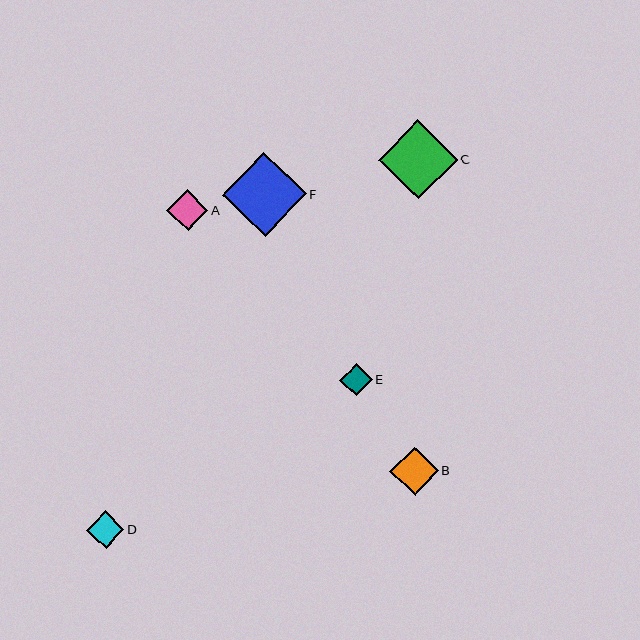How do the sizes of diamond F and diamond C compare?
Diamond F and diamond C are approximately the same size.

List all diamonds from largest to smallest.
From largest to smallest: F, C, B, A, D, E.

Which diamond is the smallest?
Diamond E is the smallest with a size of approximately 32 pixels.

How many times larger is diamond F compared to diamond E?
Diamond F is approximately 2.6 times the size of diamond E.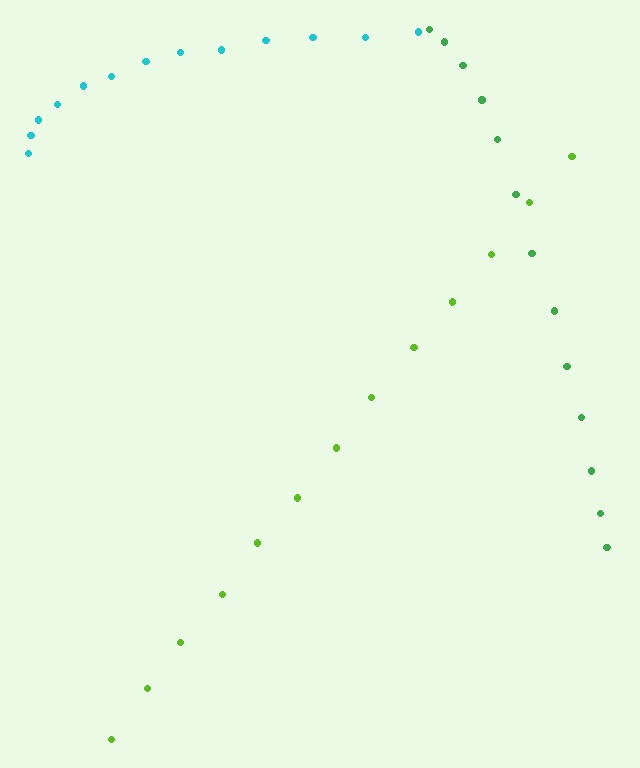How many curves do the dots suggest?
There are 3 distinct paths.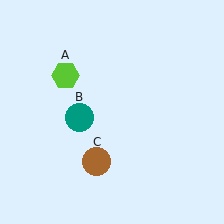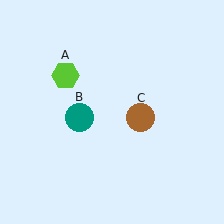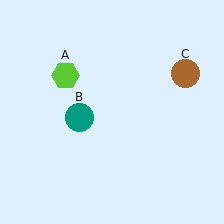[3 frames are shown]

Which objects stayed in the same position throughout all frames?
Lime hexagon (object A) and teal circle (object B) remained stationary.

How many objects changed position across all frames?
1 object changed position: brown circle (object C).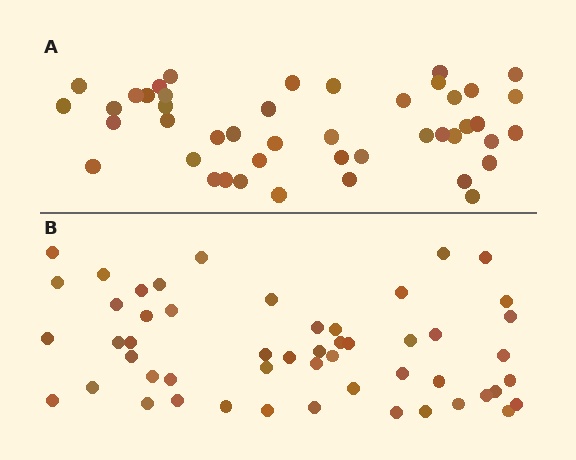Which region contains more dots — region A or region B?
Region B (the bottom region) has more dots.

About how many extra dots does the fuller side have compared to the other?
Region B has roughly 8 or so more dots than region A.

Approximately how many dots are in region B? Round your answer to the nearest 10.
About 50 dots. (The exact count is 52, which rounds to 50.)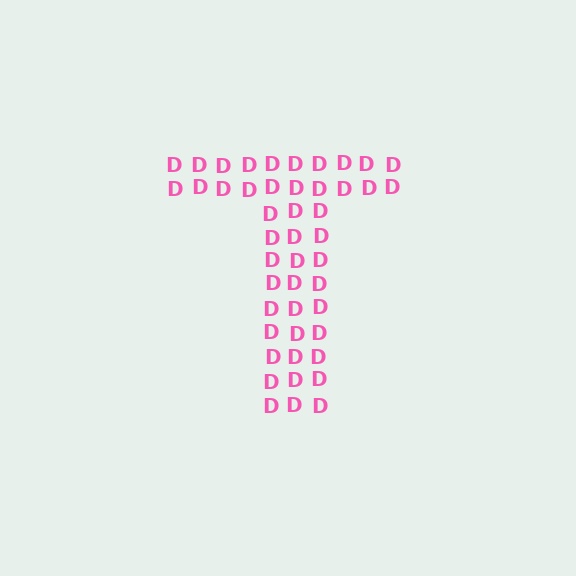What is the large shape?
The large shape is the letter T.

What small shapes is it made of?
It is made of small letter D's.